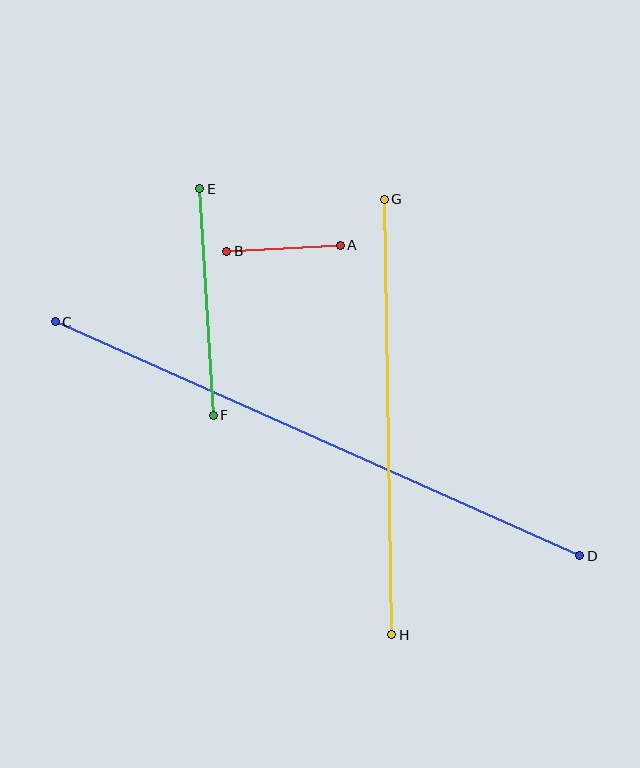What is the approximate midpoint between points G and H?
The midpoint is at approximately (388, 417) pixels.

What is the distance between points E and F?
The distance is approximately 227 pixels.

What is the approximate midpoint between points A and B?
The midpoint is at approximately (284, 248) pixels.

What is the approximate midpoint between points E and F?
The midpoint is at approximately (206, 302) pixels.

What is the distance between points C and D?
The distance is approximately 574 pixels.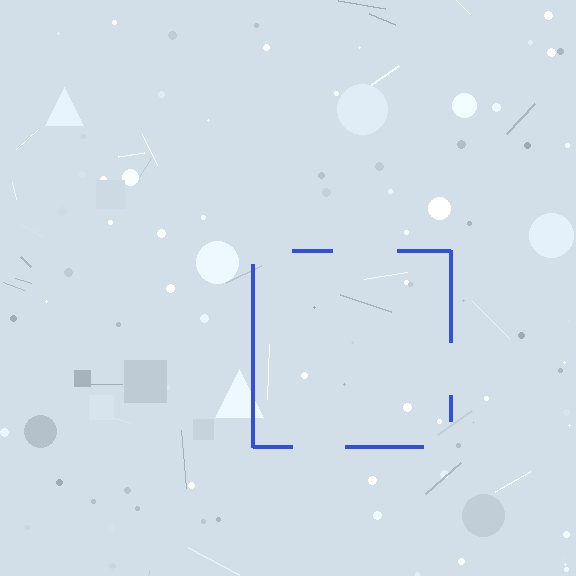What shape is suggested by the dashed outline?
The dashed outline suggests a square.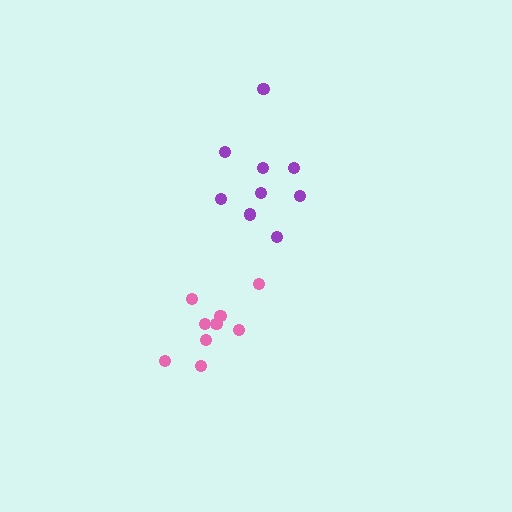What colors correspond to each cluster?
The clusters are colored: purple, pink.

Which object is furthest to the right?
The purple cluster is rightmost.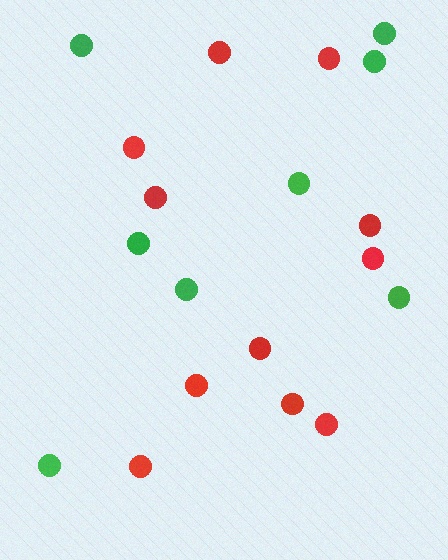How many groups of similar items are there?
There are 2 groups: one group of green circles (8) and one group of red circles (11).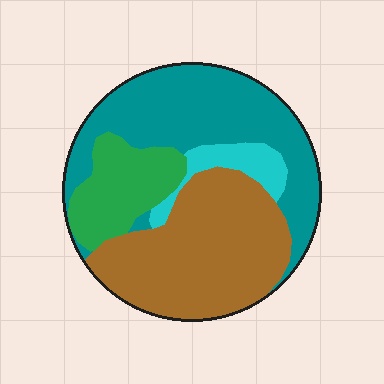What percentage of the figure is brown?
Brown takes up between a third and a half of the figure.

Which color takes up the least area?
Cyan, at roughly 5%.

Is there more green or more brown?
Brown.